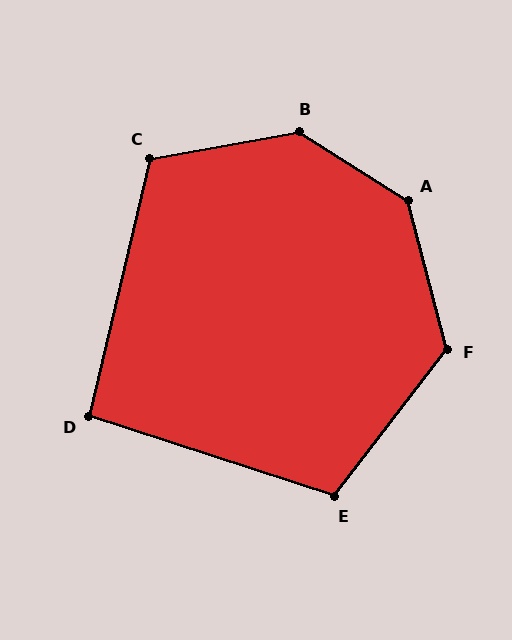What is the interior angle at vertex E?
Approximately 109 degrees (obtuse).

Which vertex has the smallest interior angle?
D, at approximately 95 degrees.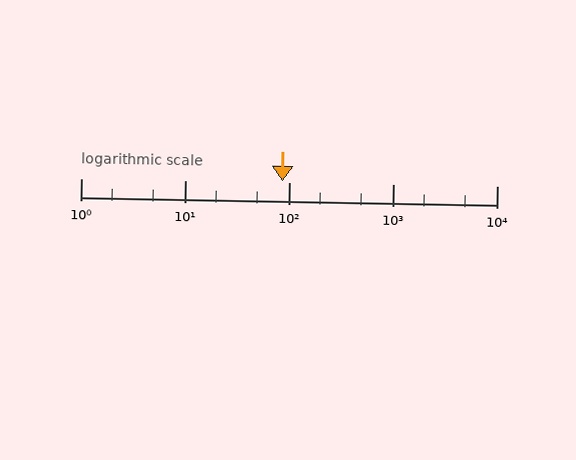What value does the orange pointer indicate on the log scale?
The pointer indicates approximately 87.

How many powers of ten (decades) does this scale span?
The scale spans 4 decades, from 1 to 10000.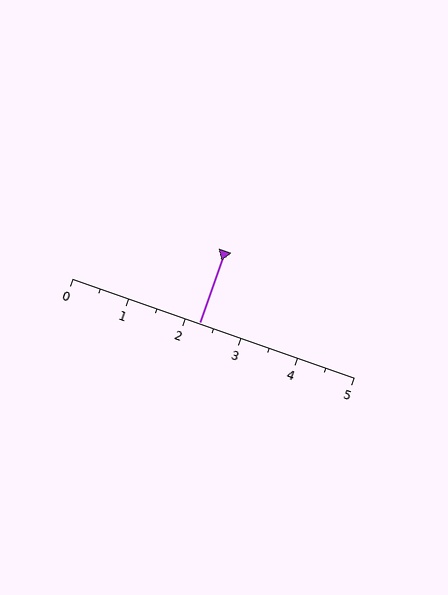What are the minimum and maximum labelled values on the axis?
The axis runs from 0 to 5.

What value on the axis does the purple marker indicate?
The marker indicates approximately 2.2.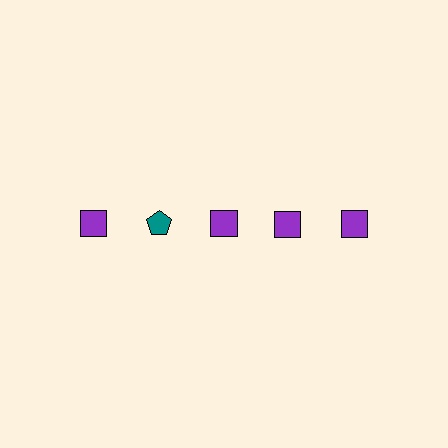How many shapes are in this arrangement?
There are 5 shapes arranged in a grid pattern.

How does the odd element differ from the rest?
It differs in both color (teal instead of purple) and shape (pentagon instead of square).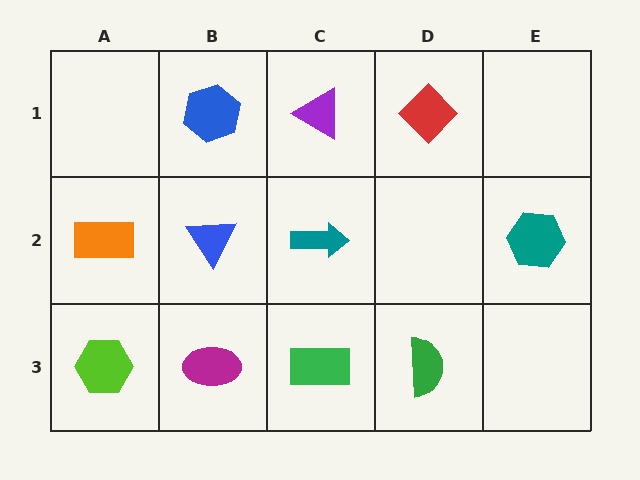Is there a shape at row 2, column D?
No, that cell is empty.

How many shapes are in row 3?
4 shapes.